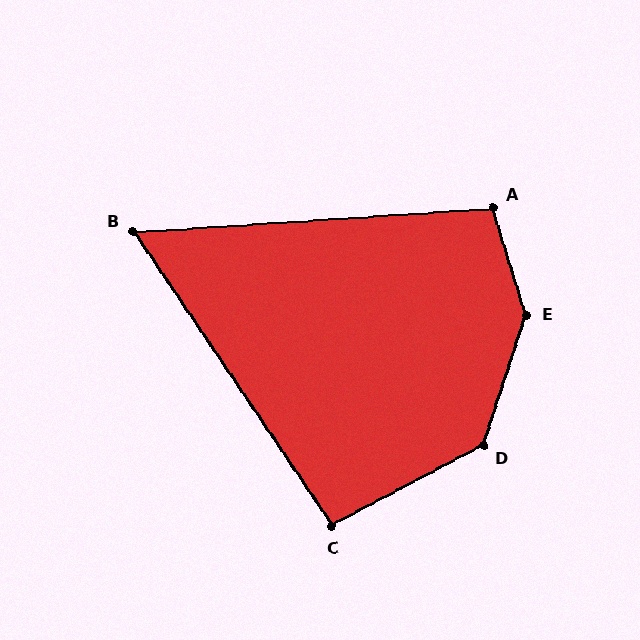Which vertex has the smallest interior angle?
B, at approximately 60 degrees.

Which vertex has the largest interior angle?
E, at approximately 145 degrees.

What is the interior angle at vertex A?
Approximately 103 degrees (obtuse).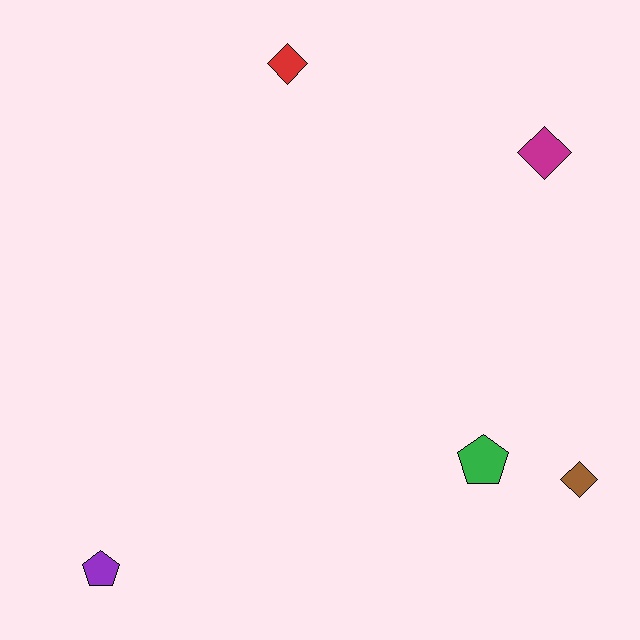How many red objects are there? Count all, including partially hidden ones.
There is 1 red object.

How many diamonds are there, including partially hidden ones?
There are 3 diamonds.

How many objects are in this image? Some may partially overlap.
There are 5 objects.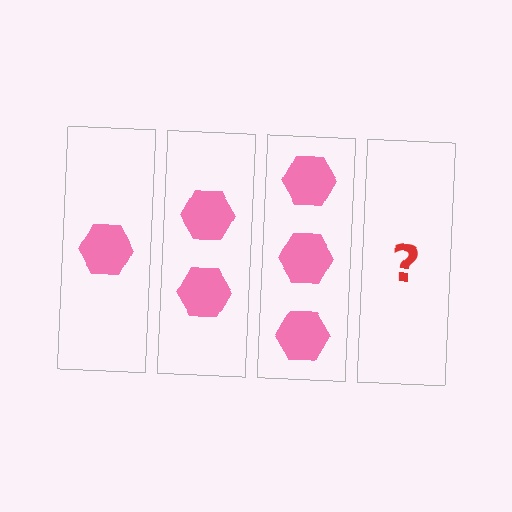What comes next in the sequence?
The next element should be 4 hexagons.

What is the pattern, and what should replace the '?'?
The pattern is that each step adds one more hexagon. The '?' should be 4 hexagons.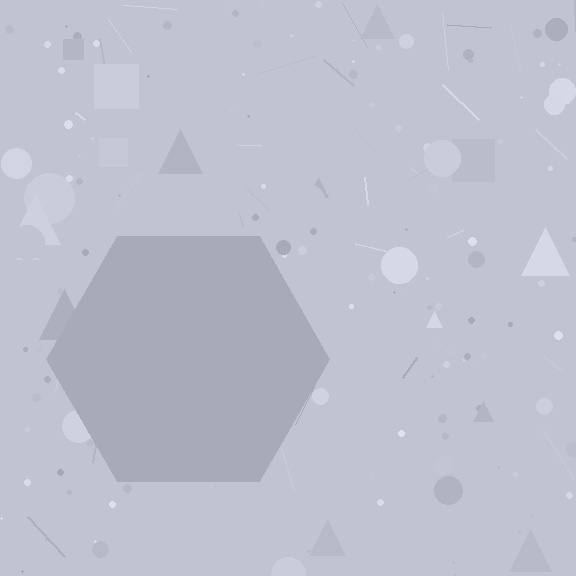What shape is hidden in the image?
A hexagon is hidden in the image.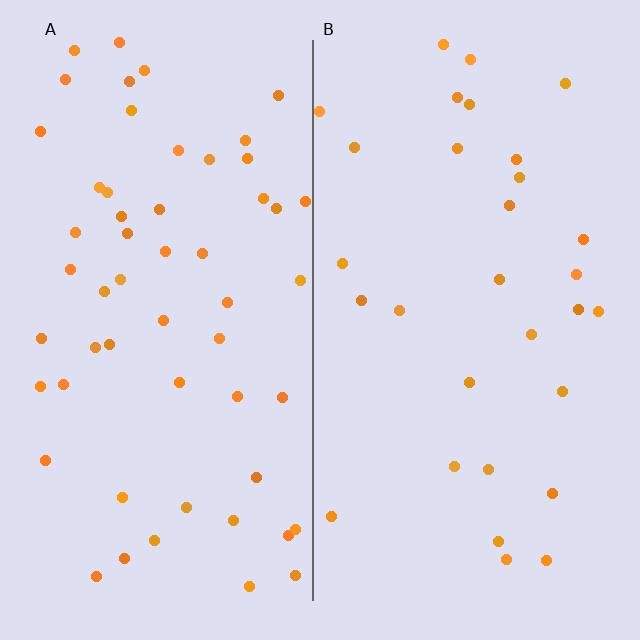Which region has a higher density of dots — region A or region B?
A (the left).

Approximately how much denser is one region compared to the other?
Approximately 1.8× — region A over region B.